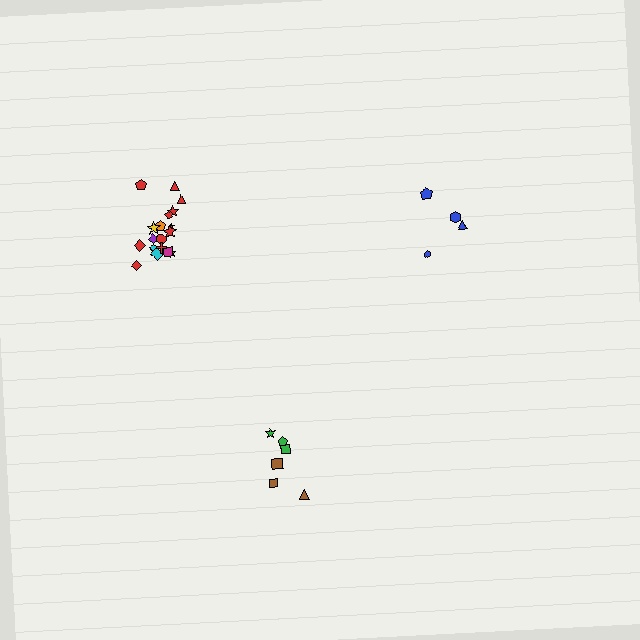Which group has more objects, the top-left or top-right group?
The top-left group.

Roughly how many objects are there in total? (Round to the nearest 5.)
Roughly 30 objects in total.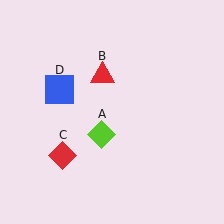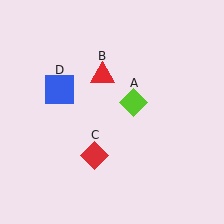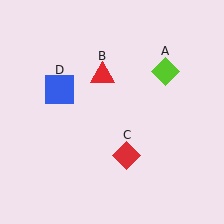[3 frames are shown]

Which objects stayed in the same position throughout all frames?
Red triangle (object B) and blue square (object D) remained stationary.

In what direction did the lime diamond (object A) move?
The lime diamond (object A) moved up and to the right.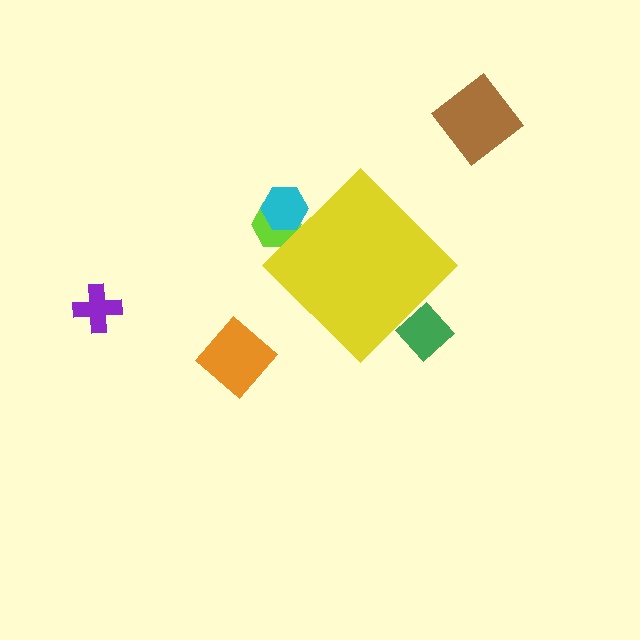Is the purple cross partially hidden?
No, the purple cross is fully visible.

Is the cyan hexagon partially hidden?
Yes, the cyan hexagon is partially hidden behind the yellow diamond.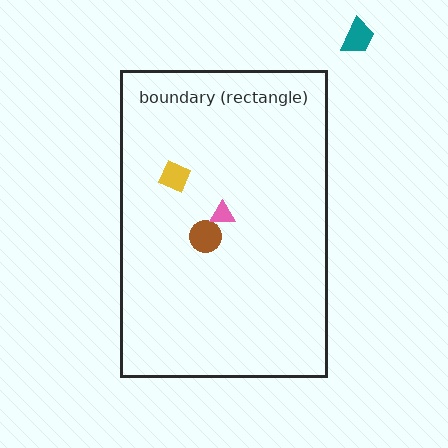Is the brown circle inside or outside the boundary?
Inside.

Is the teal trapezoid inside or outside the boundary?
Outside.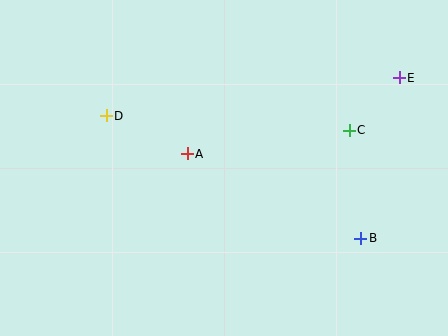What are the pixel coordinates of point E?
Point E is at (399, 78).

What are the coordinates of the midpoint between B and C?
The midpoint between B and C is at (355, 184).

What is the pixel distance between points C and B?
The distance between C and B is 108 pixels.